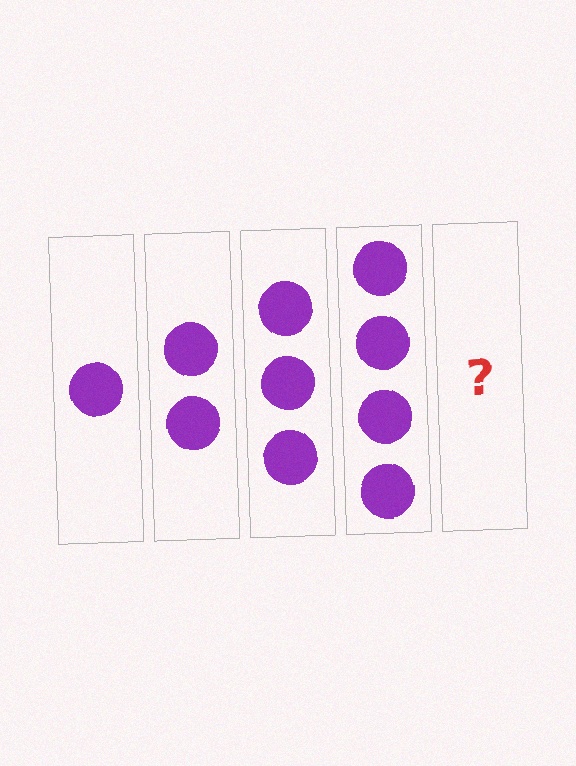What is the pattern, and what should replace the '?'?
The pattern is that each step adds one more circle. The '?' should be 5 circles.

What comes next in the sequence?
The next element should be 5 circles.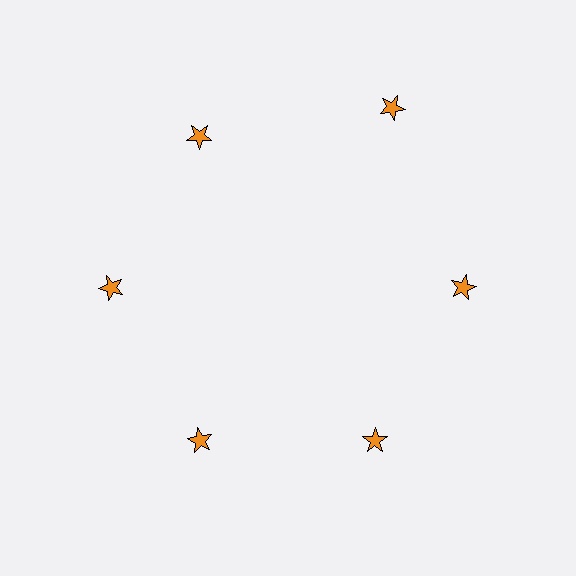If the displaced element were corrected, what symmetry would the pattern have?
It would have 6-fold rotational symmetry — the pattern would map onto itself every 60 degrees.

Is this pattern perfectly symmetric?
No. The 6 orange stars are arranged in a ring, but one element near the 1 o'clock position is pushed outward from the center, breaking the 6-fold rotational symmetry.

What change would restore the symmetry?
The symmetry would be restored by moving it inward, back onto the ring so that all 6 stars sit at equal angles and equal distance from the center.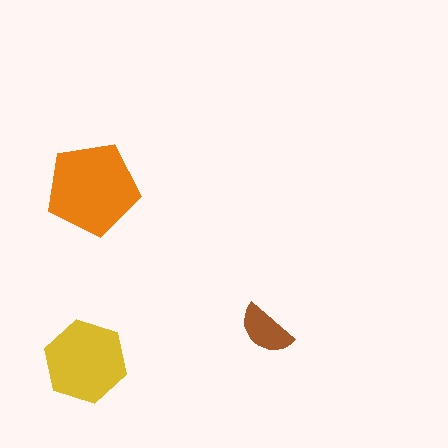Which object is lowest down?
The yellow hexagon is bottommost.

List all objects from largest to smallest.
The orange pentagon, the yellow hexagon, the brown semicircle.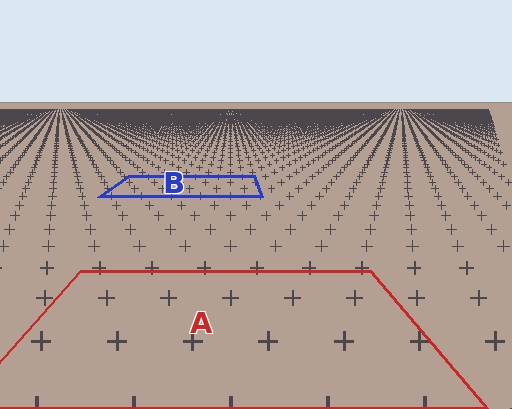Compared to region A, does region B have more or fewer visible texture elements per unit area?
Region B has more texture elements per unit area — they are packed more densely because it is farther away.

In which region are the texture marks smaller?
The texture marks are smaller in region B, because it is farther away.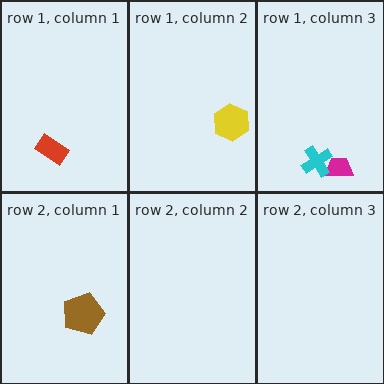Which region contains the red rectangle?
The row 1, column 1 region.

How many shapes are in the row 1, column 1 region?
1.